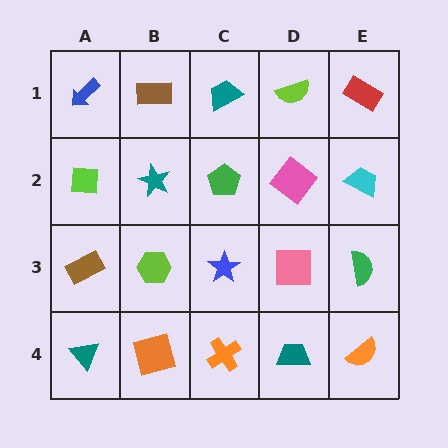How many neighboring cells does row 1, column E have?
2.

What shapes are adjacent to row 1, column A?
A lime square (row 2, column A), a brown rectangle (row 1, column B).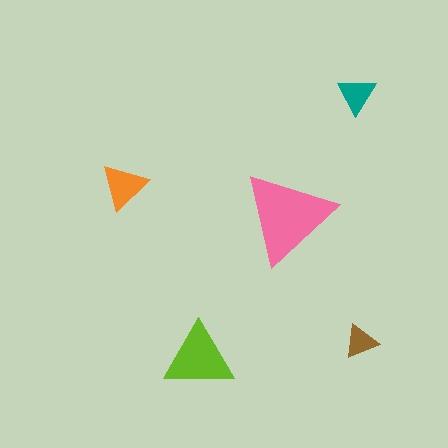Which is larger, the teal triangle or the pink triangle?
The pink one.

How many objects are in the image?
There are 5 objects in the image.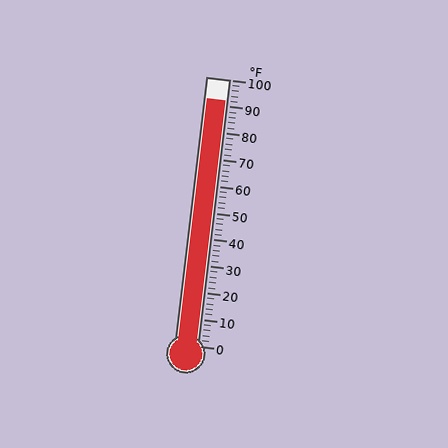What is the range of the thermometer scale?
The thermometer scale ranges from 0°F to 100°F.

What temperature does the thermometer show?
The thermometer shows approximately 92°F.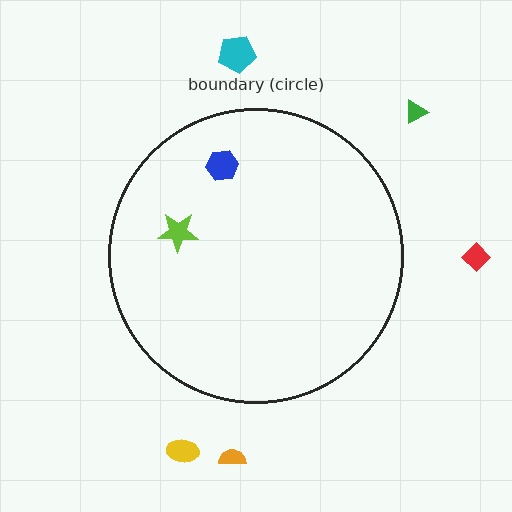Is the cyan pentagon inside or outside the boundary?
Outside.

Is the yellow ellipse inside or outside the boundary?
Outside.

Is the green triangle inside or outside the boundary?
Outside.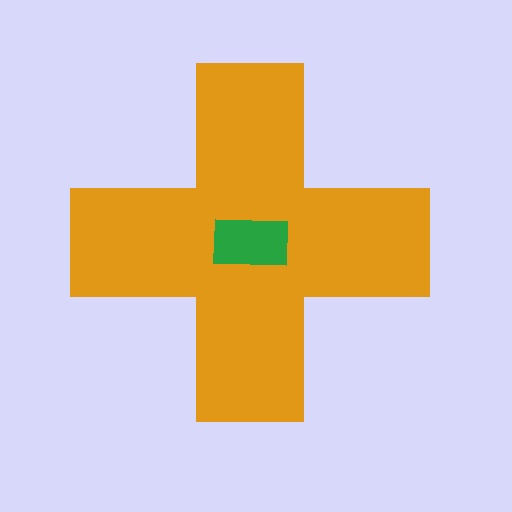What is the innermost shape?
The green rectangle.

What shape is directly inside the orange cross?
The green rectangle.